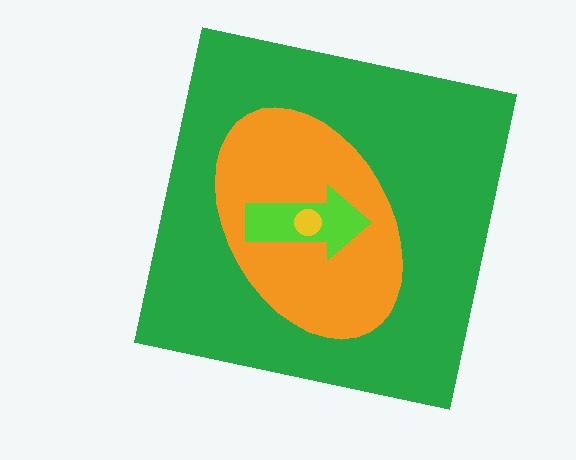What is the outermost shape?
The green square.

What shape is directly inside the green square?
The orange ellipse.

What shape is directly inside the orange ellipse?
The lime arrow.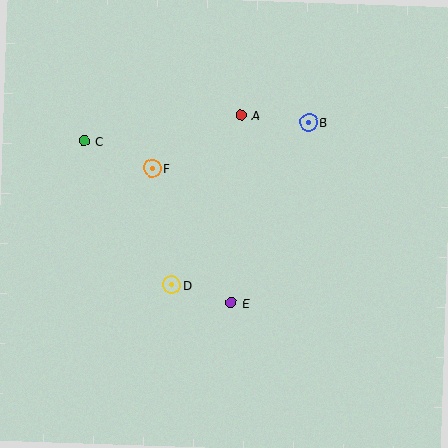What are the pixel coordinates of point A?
Point A is at (241, 115).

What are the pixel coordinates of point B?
Point B is at (309, 122).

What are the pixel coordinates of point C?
Point C is at (84, 141).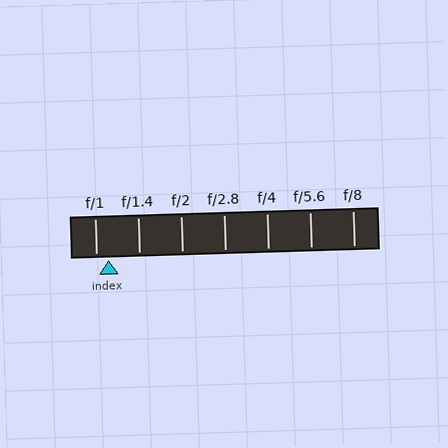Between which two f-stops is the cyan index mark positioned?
The index mark is between f/1 and f/1.4.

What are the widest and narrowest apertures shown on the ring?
The widest aperture shown is f/1 and the narrowest is f/8.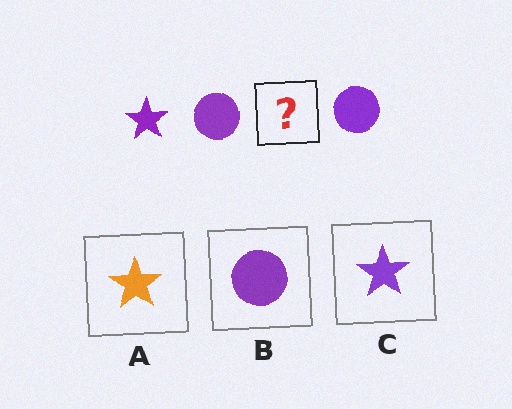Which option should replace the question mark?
Option C.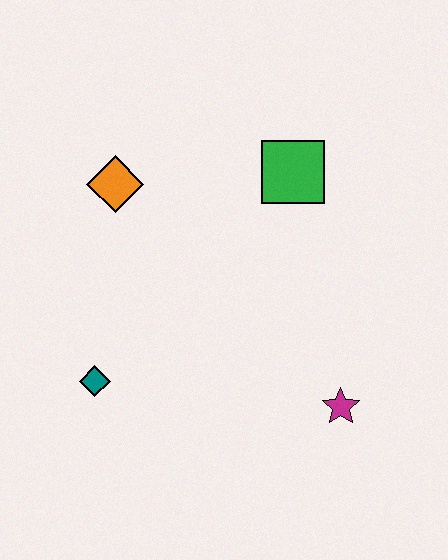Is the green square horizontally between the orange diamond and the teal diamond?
No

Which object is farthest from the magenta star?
The orange diamond is farthest from the magenta star.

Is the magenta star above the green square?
No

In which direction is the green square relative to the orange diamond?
The green square is to the right of the orange diamond.